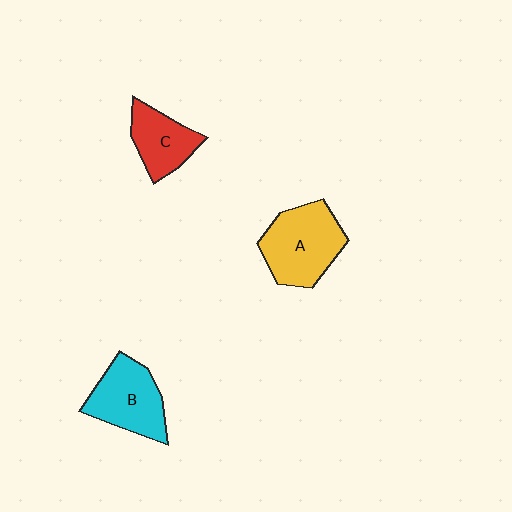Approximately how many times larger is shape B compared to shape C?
Approximately 1.3 times.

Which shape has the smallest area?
Shape C (red).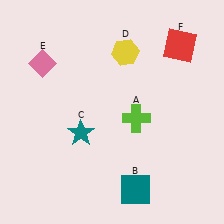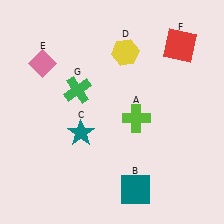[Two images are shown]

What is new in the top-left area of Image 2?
A green cross (G) was added in the top-left area of Image 2.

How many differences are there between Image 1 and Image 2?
There is 1 difference between the two images.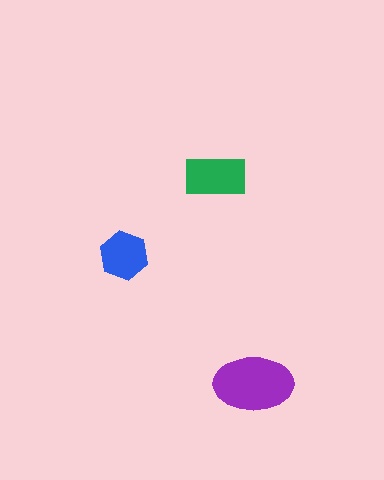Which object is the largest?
The purple ellipse.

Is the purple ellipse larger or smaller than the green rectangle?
Larger.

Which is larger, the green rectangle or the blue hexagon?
The green rectangle.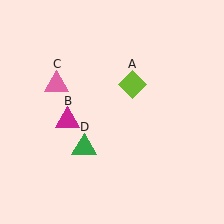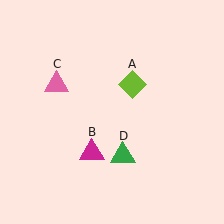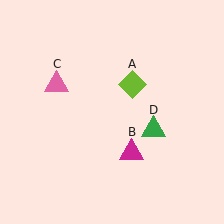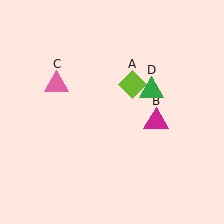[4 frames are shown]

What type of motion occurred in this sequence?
The magenta triangle (object B), green triangle (object D) rotated counterclockwise around the center of the scene.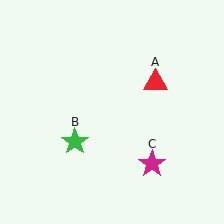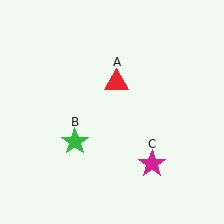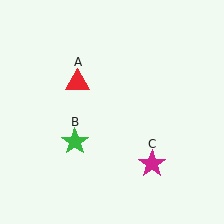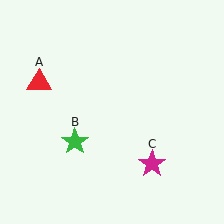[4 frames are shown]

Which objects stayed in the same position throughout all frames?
Green star (object B) and magenta star (object C) remained stationary.